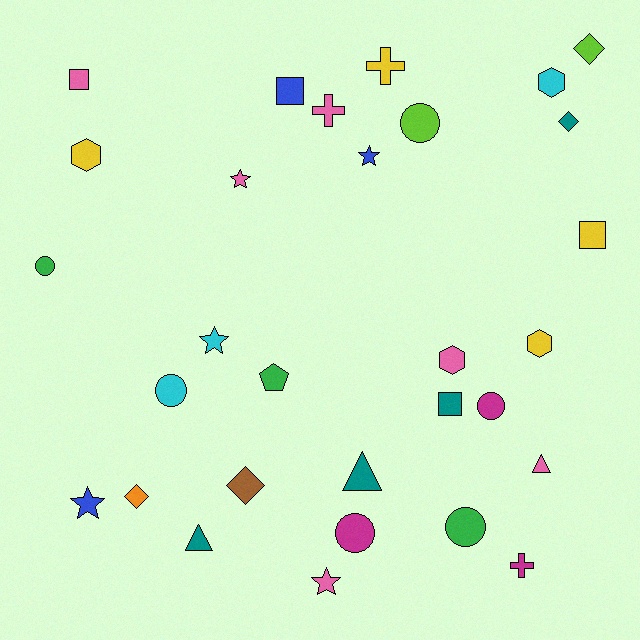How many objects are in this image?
There are 30 objects.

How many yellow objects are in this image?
There are 4 yellow objects.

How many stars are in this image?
There are 5 stars.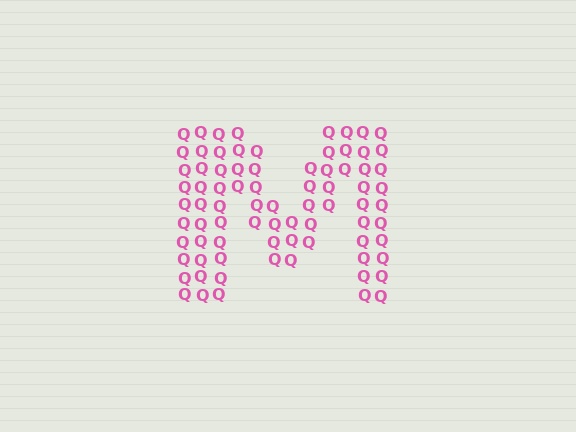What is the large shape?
The large shape is the letter M.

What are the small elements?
The small elements are letter Q's.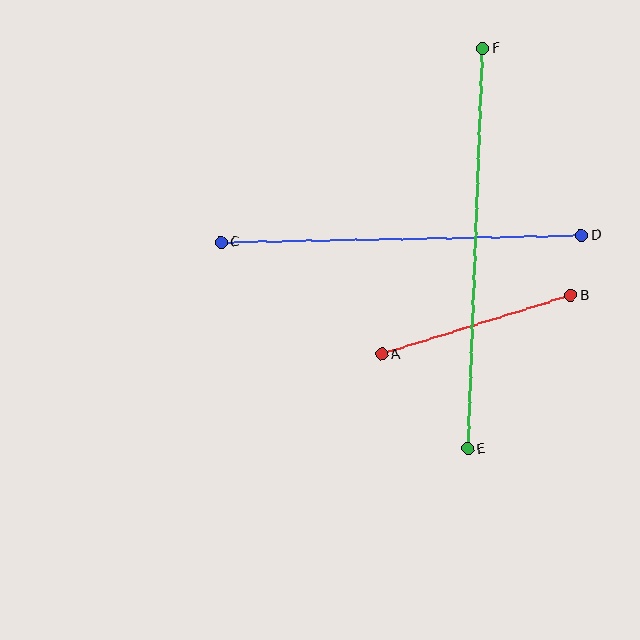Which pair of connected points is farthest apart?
Points E and F are farthest apart.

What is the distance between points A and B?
The distance is approximately 198 pixels.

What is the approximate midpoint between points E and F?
The midpoint is at approximately (475, 249) pixels.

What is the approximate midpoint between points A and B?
The midpoint is at approximately (476, 325) pixels.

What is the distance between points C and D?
The distance is approximately 360 pixels.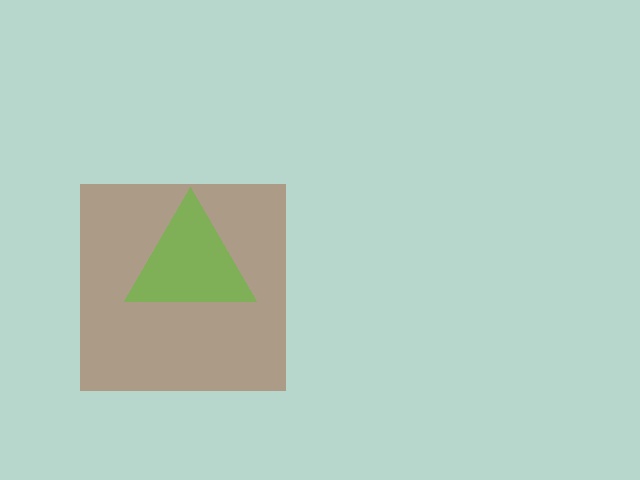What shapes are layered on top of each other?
The layered shapes are: a brown square, a lime triangle.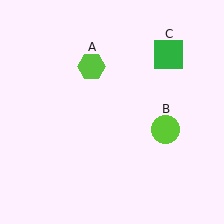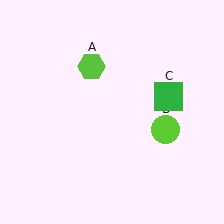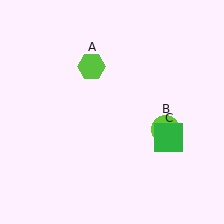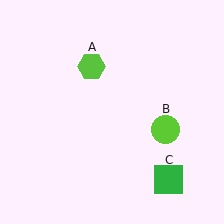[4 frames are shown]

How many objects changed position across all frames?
1 object changed position: green square (object C).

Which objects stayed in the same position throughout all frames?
Lime hexagon (object A) and lime circle (object B) remained stationary.